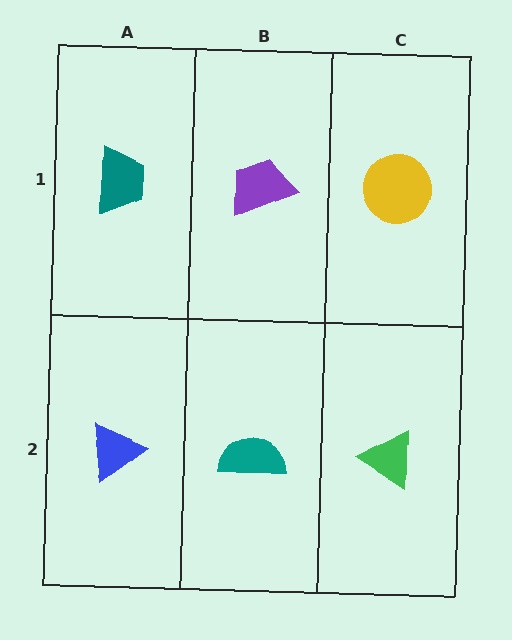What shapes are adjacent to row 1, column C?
A green triangle (row 2, column C), a purple trapezoid (row 1, column B).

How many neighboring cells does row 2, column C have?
2.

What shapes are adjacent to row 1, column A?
A blue triangle (row 2, column A), a purple trapezoid (row 1, column B).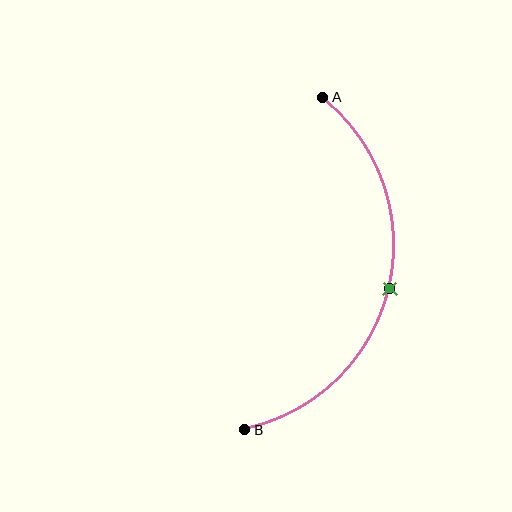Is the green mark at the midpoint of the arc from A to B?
Yes. The green mark lies on the arc at equal arc-length from both A and B — it is the arc midpoint.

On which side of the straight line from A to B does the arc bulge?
The arc bulges to the right of the straight line connecting A and B.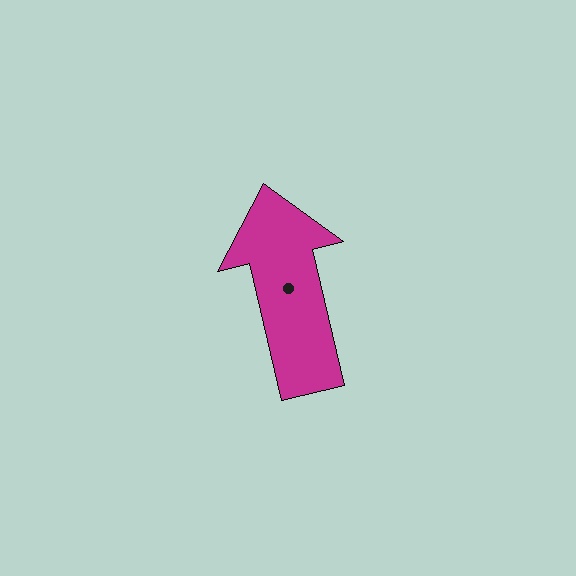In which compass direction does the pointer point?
North.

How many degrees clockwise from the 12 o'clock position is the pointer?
Approximately 347 degrees.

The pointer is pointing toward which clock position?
Roughly 12 o'clock.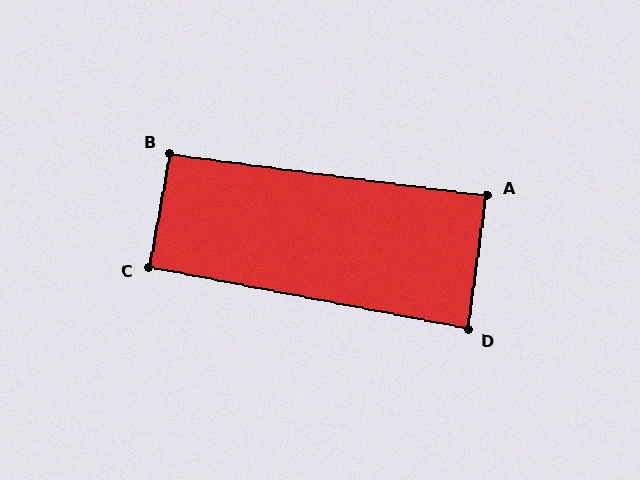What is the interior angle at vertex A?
Approximately 89 degrees (approximately right).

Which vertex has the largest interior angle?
B, at approximately 93 degrees.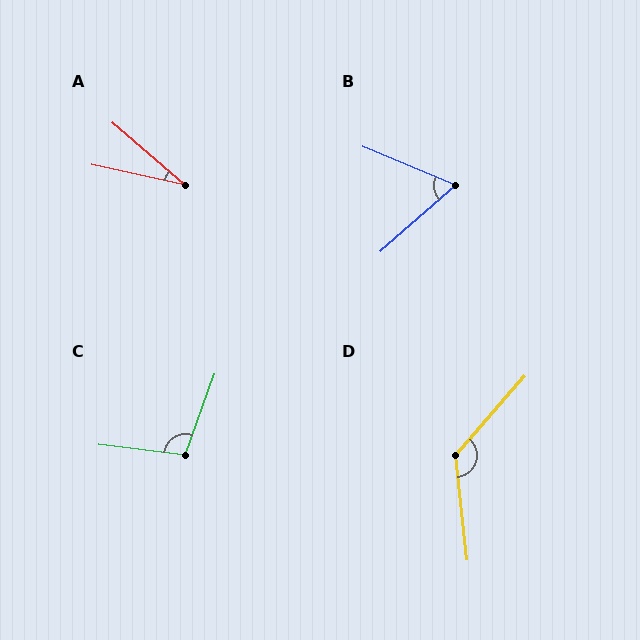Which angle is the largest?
D, at approximately 133 degrees.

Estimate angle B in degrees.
Approximately 64 degrees.